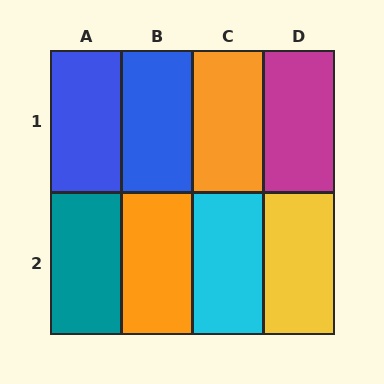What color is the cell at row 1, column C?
Orange.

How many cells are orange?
2 cells are orange.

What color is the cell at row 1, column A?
Blue.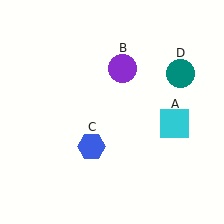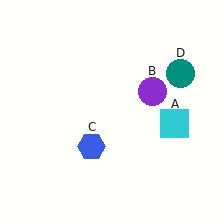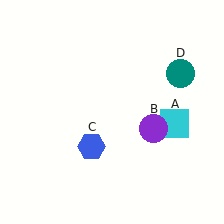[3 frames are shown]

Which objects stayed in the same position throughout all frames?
Cyan square (object A) and blue hexagon (object C) and teal circle (object D) remained stationary.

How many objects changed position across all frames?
1 object changed position: purple circle (object B).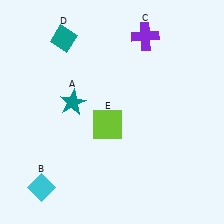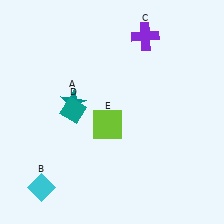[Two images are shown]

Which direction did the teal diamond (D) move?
The teal diamond (D) moved down.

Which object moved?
The teal diamond (D) moved down.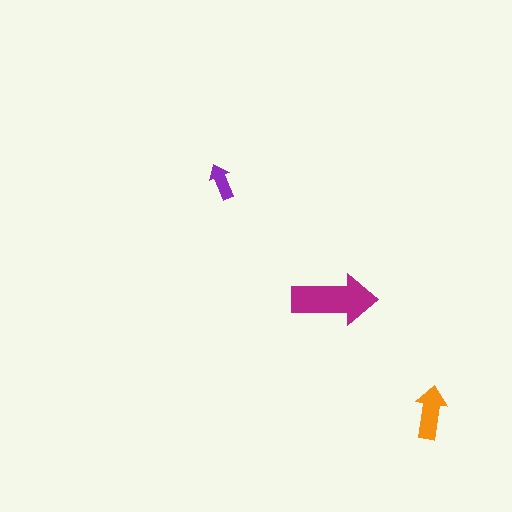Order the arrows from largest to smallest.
the magenta one, the orange one, the purple one.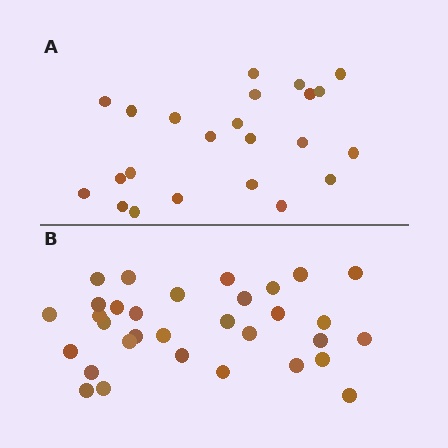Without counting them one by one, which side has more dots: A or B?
Region B (the bottom region) has more dots.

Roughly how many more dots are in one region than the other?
Region B has roughly 8 or so more dots than region A.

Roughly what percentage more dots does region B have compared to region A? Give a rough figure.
About 40% more.